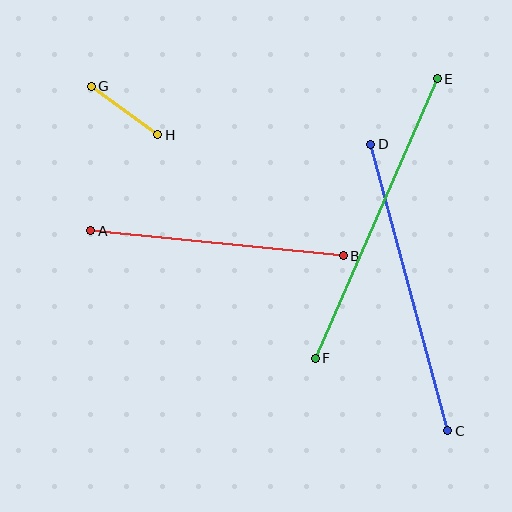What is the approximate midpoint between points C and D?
The midpoint is at approximately (409, 287) pixels.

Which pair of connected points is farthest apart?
Points E and F are farthest apart.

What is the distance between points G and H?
The distance is approximately 82 pixels.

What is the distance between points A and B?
The distance is approximately 254 pixels.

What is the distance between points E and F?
The distance is approximately 305 pixels.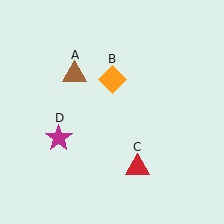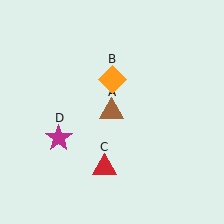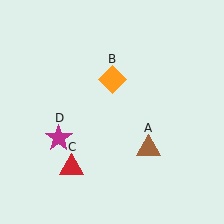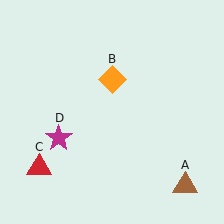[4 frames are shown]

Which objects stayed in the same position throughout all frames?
Orange diamond (object B) and magenta star (object D) remained stationary.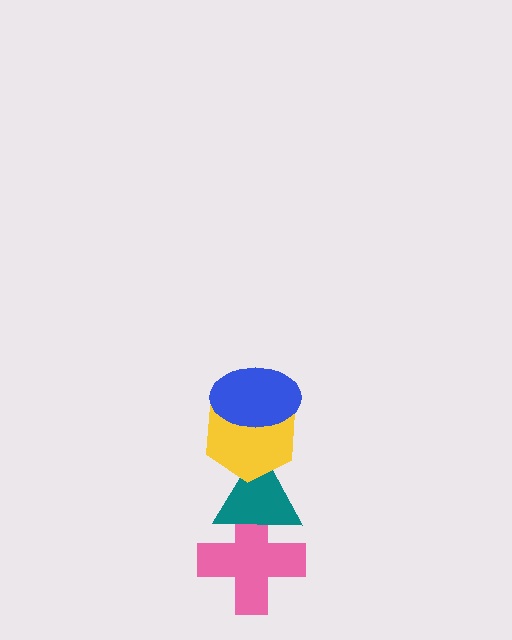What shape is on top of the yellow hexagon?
The blue ellipse is on top of the yellow hexagon.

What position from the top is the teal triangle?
The teal triangle is 3rd from the top.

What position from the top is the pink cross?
The pink cross is 4th from the top.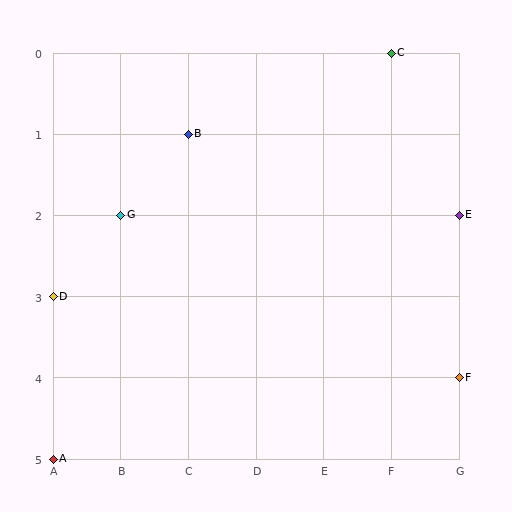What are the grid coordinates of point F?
Point F is at grid coordinates (G, 4).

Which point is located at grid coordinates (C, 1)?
Point B is at (C, 1).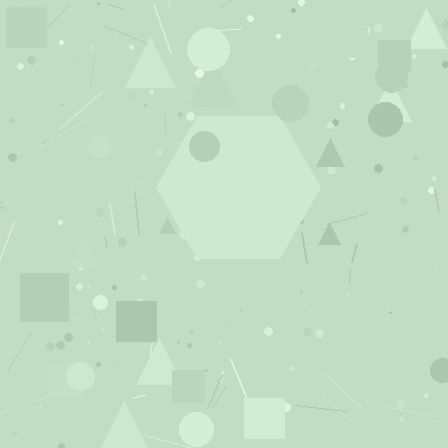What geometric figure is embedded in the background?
A hexagon is embedded in the background.